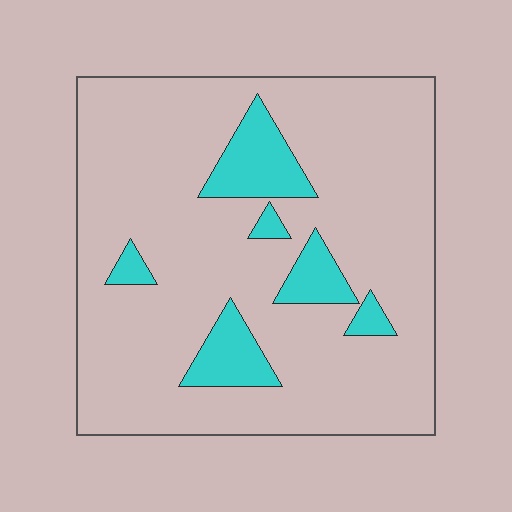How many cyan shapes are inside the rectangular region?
6.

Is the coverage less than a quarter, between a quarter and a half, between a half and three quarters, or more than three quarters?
Less than a quarter.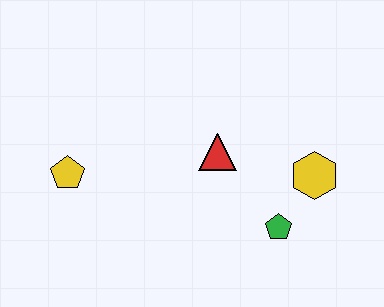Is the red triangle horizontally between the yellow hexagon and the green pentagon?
No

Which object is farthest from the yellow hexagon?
The yellow pentagon is farthest from the yellow hexagon.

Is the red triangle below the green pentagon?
No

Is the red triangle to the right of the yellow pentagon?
Yes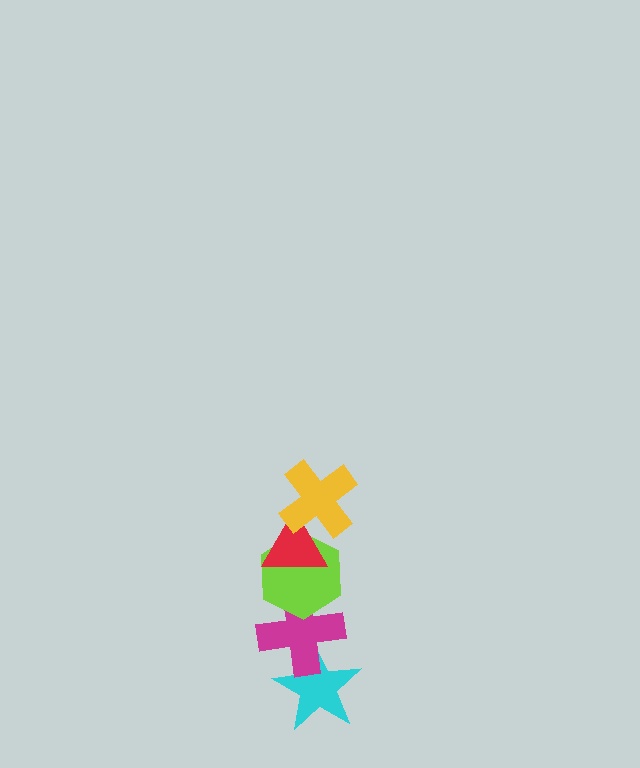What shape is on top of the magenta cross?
The lime hexagon is on top of the magenta cross.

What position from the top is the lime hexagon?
The lime hexagon is 3rd from the top.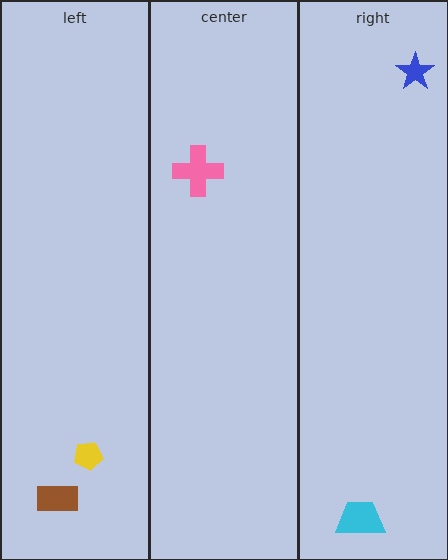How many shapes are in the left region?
2.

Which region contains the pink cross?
The center region.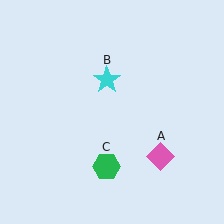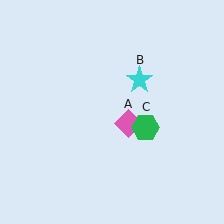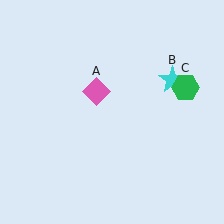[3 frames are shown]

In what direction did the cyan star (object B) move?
The cyan star (object B) moved right.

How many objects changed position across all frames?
3 objects changed position: pink diamond (object A), cyan star (object B), green hexagon (object C).